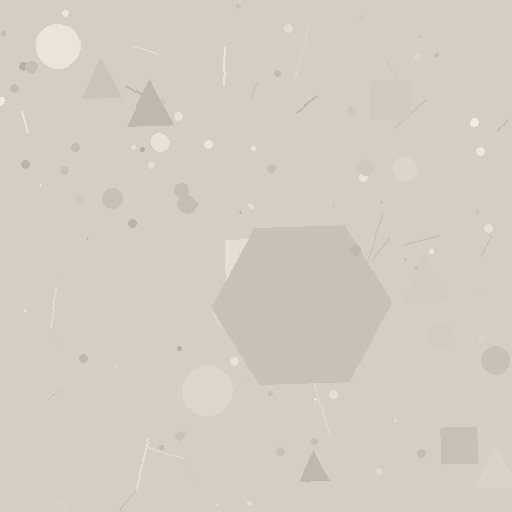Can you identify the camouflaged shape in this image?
The camouflaged shape is a hexagon.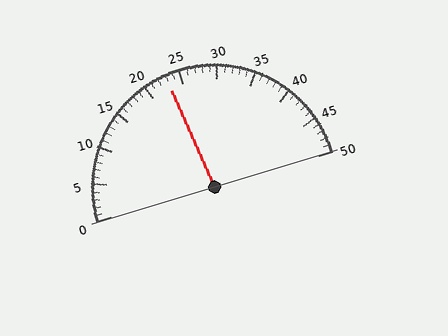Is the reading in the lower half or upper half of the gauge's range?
The reading is in the lower half of the range (0 to 50).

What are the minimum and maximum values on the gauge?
The gauge ranges from 0 to 50.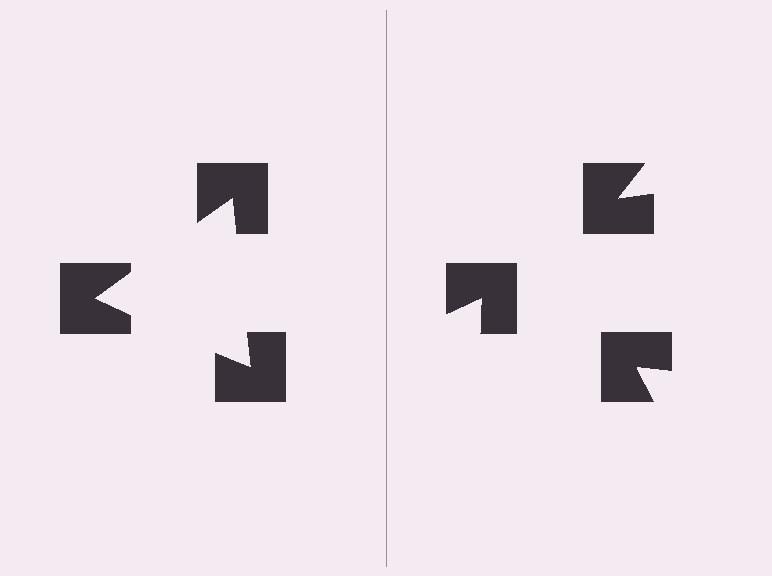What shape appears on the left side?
An illusory triangle.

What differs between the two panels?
The notched squares are positioned identically on both sides; only the wedge orientations differ. On the left they align to a triangle; on the right they are misaligned.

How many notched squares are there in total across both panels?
6 — 3 on each side.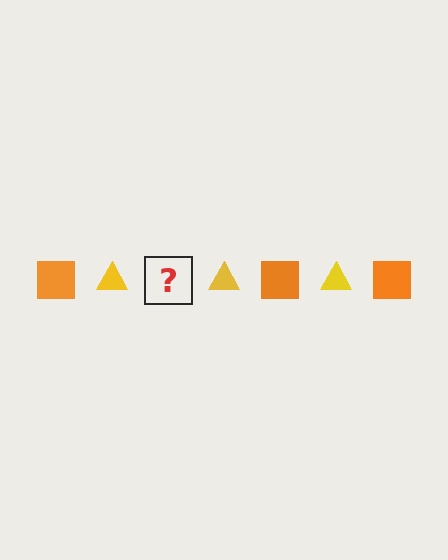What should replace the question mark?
The question mark should be replaced with an orange square.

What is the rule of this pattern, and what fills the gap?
The rule is that the pattern alternates between orange square and yellow triangle. The gap should be filled with an orange square.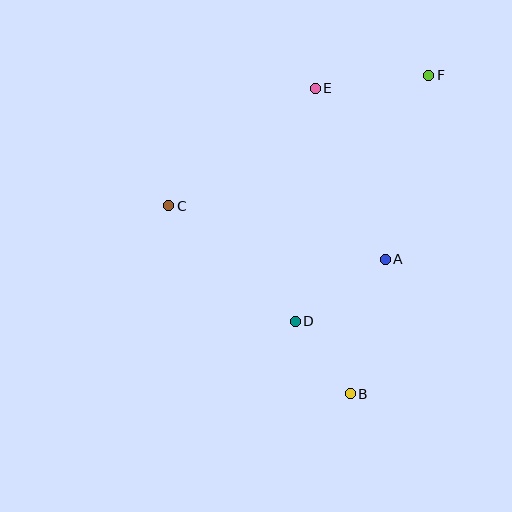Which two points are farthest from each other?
Points B and F are farthest from each other.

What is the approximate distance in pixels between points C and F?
The distance between C and F is approximately 291 pixels.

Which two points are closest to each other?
Points B and D are closest to each other.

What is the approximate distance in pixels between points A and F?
The distance between A and F is approximately 189 pixels.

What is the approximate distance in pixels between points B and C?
The distance between B and C is approximately 261 pixels.